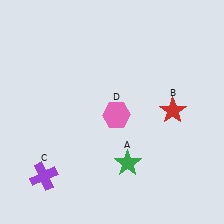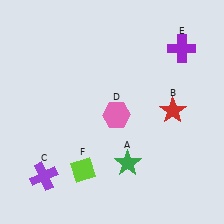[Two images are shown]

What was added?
A purple cross (E), a lime diamond (F) were added in Image 2.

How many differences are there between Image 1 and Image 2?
There are 2 differences between the two images.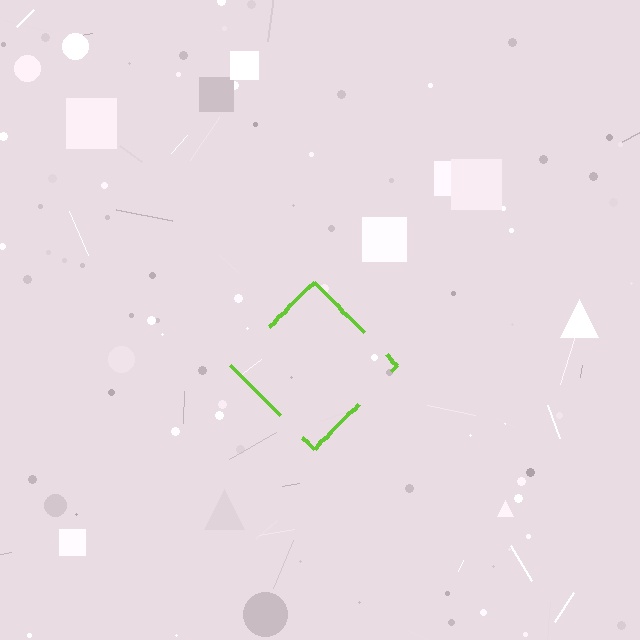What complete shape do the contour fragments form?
The contour fragments form a diamond.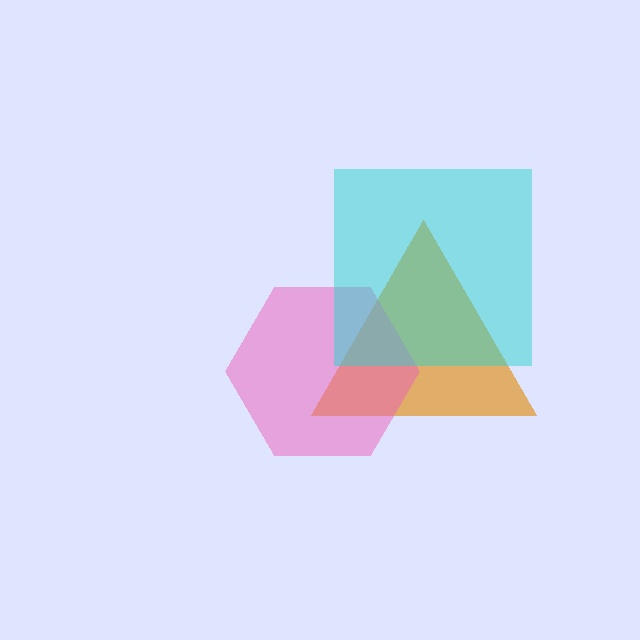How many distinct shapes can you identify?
There are 3 distinct shapes: an orange triangle, a pink hexagon, a cyan square.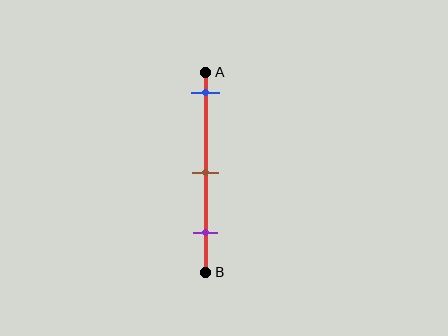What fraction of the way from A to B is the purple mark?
The purple mark is approximately 80% (0.8) of the way from A to B.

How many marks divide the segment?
There are 3 marks dividing the segment.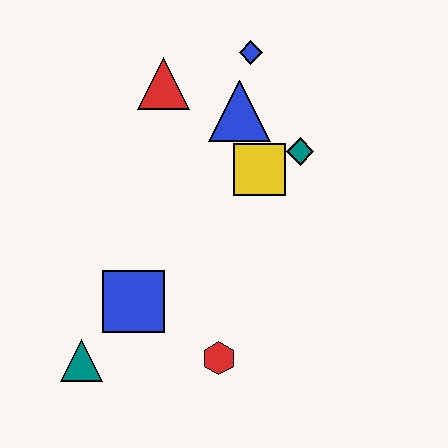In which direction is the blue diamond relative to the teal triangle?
The blue diamond is above the teal triangle.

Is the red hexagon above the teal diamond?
No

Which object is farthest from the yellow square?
The teal triangle is farthest from the yellow square.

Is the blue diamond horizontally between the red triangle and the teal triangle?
No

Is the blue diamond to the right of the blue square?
Yes